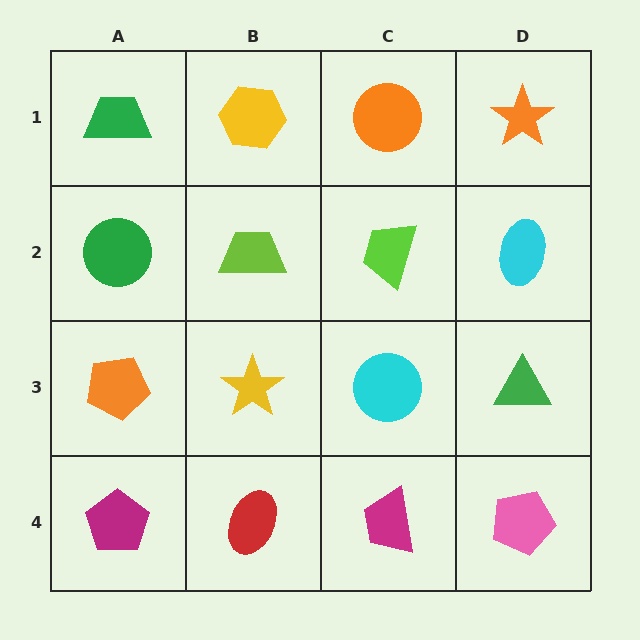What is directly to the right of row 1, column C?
An orange star.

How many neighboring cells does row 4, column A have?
2.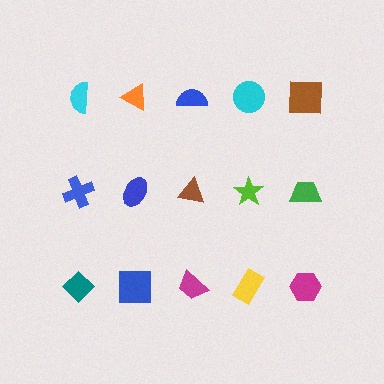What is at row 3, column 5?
A magenta hexagon.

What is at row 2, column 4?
A lime star.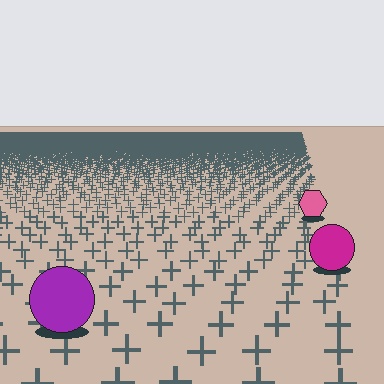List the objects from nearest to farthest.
From nearest to farthest: the purple circle, the magenta circle, the pink hexagon.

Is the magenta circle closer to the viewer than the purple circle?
No. The purple circle is closer — you can tell from the texture gradient: the ground texture is coarser near it.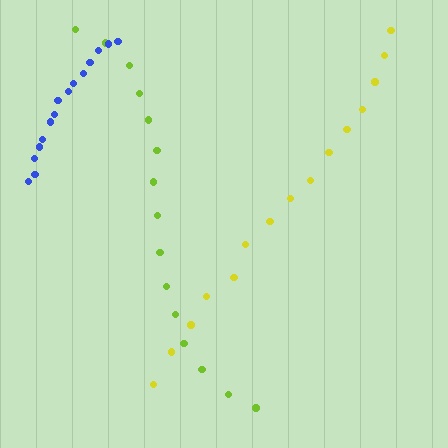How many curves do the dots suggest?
There are 3 distinct paths.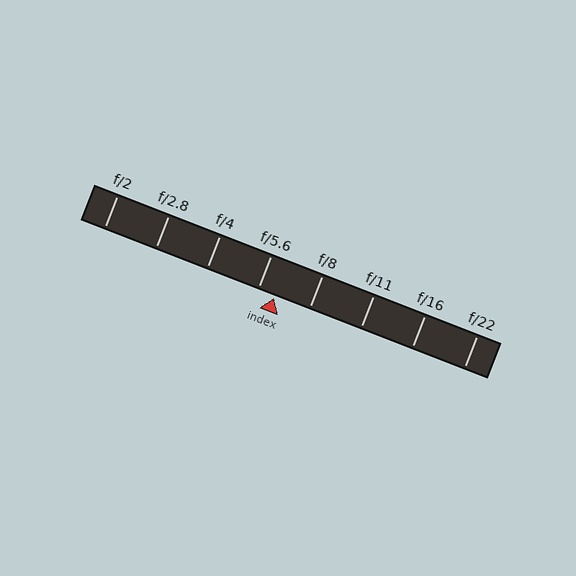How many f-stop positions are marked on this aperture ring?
There are 8 f-stop positions marked.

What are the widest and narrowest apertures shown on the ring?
The widest aperture shown is f/2 and the narrowest is f/22.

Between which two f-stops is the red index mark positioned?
The index mark is between f/5.6 and f/8.